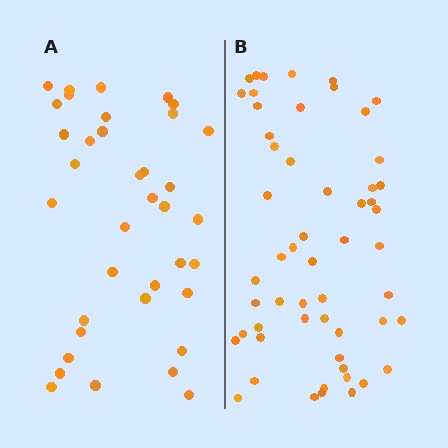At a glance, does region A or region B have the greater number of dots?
Region B (the right region) has more dots.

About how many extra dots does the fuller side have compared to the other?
Region B has approximately 20 more dots than region A.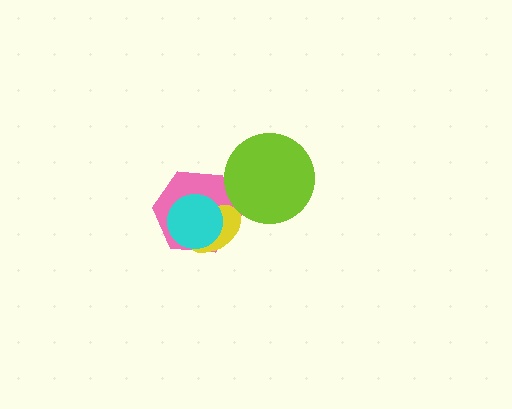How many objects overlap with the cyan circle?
2 objects overlap with the cyan circle.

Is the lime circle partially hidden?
No, no other shape covers it.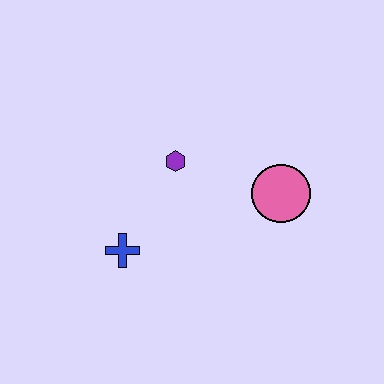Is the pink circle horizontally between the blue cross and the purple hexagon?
No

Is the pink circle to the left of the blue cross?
No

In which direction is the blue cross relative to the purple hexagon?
The blue cross is below the purple hexagon.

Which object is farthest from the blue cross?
The pink circle is farthest from the blue cross.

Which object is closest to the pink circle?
The purple hexagon is closest to the pink circle.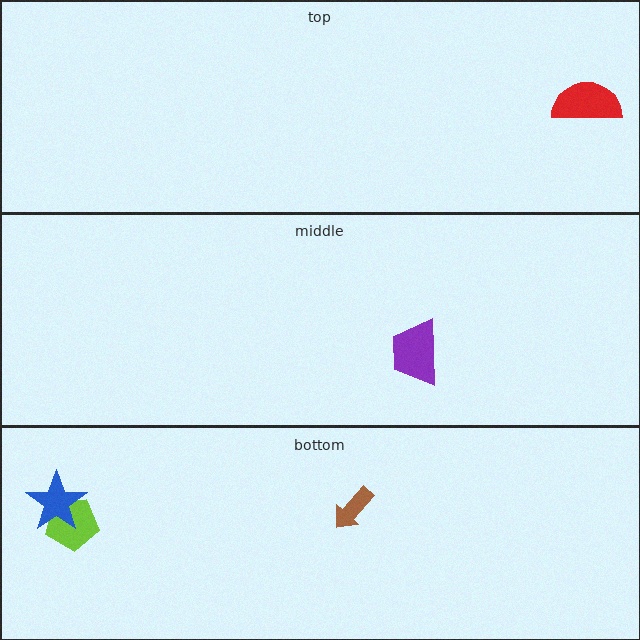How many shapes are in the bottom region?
3.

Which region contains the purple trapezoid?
The middle region.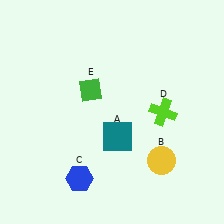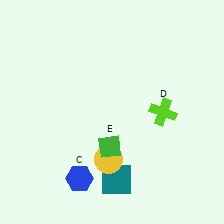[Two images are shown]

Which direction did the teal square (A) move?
The teal square (A) moved down.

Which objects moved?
The objects that moved are: the teal square (A), the yellow circle (B), the green diamond (E).